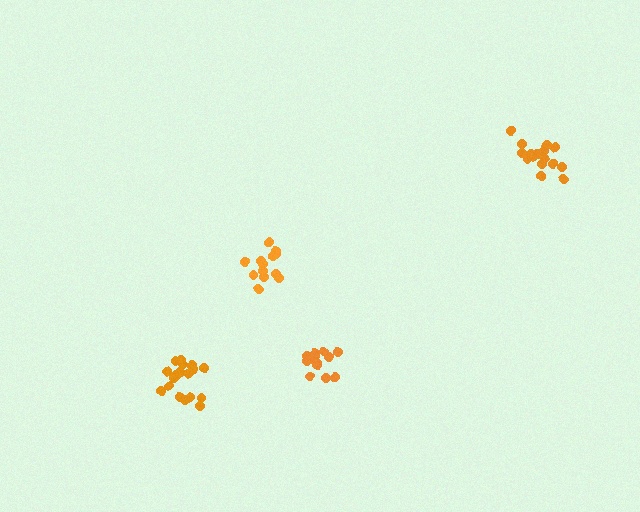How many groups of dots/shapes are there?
There are 4 groups.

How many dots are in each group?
Group 1: 17 dots, Group 2: 13 dots, Group 3: 18 dots, Group 4: 13 dots (61 total).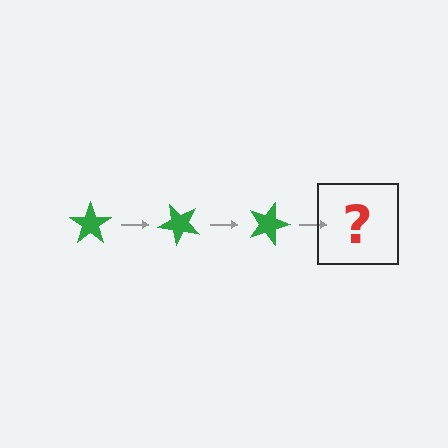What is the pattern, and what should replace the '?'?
The pattern is that the star rotates 45 degrees each step. The '?' should be a green star rotated 135 degrees.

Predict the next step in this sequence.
The next step is a green star rotated 135 degrees.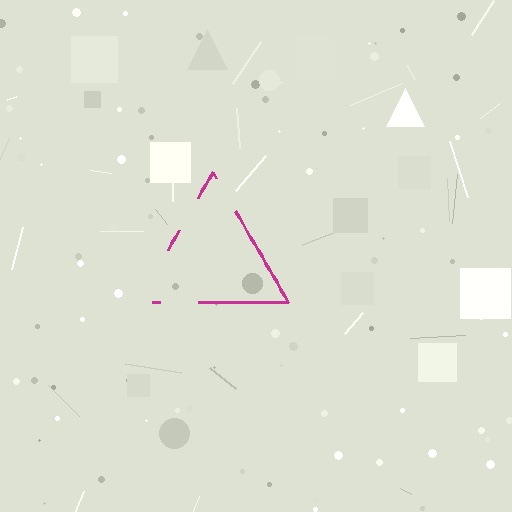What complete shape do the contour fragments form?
The contour fragments form a triangle.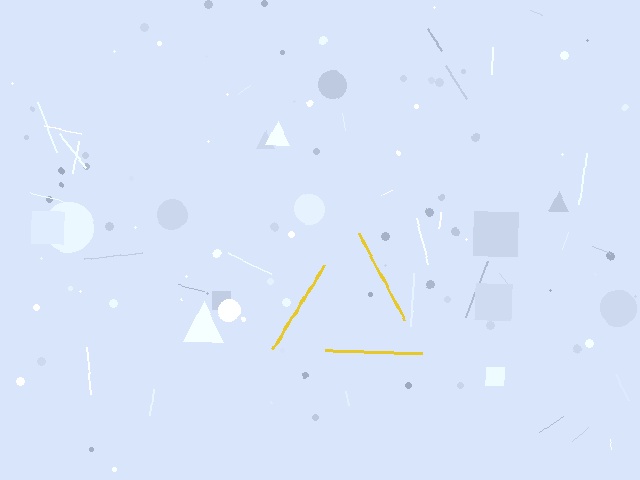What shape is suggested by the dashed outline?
The dashed outline suggests a triangle.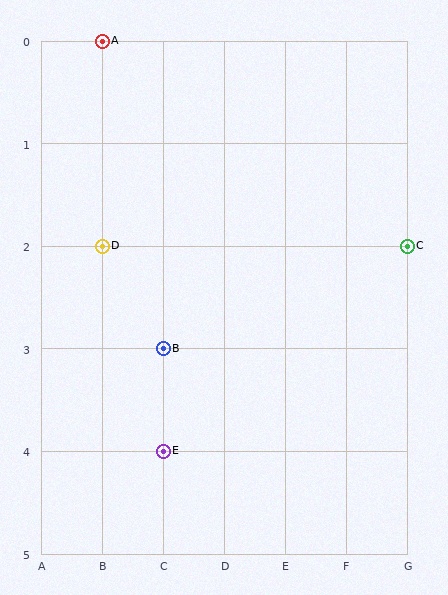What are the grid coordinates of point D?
Point D is at grid coordinates (B, 2).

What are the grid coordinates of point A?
Point A is at grid coordinates (B, 0).